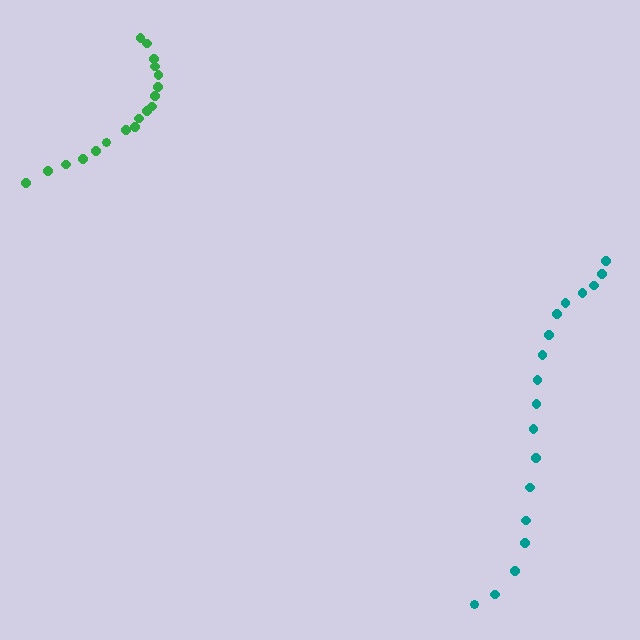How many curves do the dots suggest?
There are 2 distinct paths.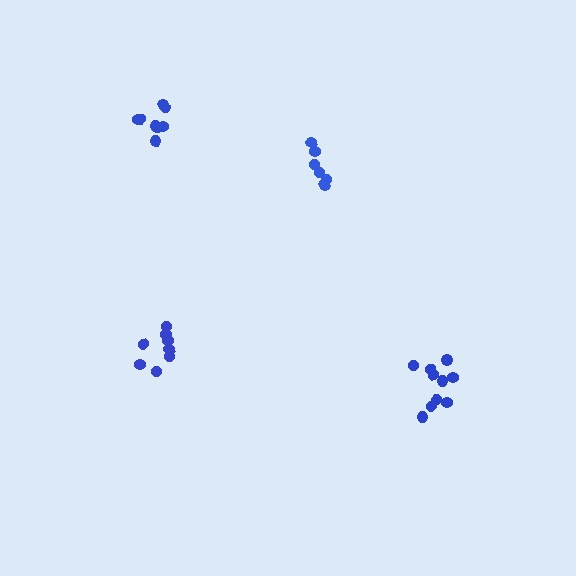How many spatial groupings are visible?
There are 4 spatial groupings.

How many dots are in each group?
Group 1: 8 dots, Group 2: 6 dots, Group 3: 10 dots, Group 4: 8 dots (32 total).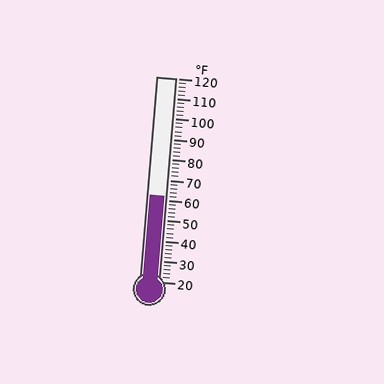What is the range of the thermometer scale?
The thermometer scale ranges from 20°F to 120°F.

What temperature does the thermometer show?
The thermometer shows approximately 62°F.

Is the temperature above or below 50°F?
The temperature is above 50°F.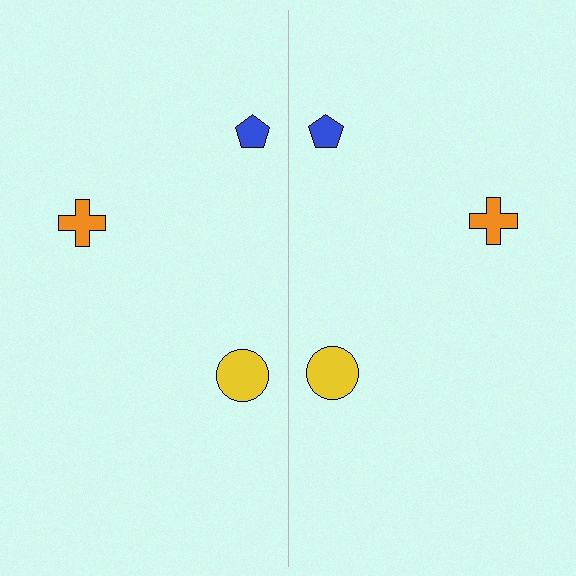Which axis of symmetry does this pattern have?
The pattern has a vertical axis of symmetry running through the center of the image.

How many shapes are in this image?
There are 6 shapes in this image.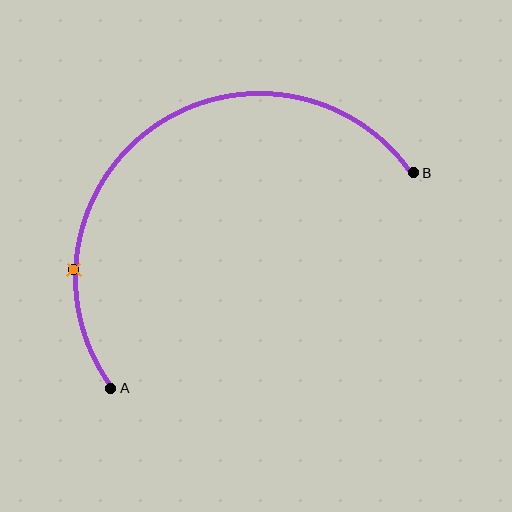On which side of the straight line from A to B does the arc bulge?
The arc bulges above and to the left of the straight line connecting A and B.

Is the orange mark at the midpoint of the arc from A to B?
No. The orange mark lies on the arc but is closer to endpoint A. The arc midpoint would be at the point on the curve equidistant along the arc from both A and B.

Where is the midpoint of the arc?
The arc midpoint is the point on the curve farthest from the straight line joining A and B. It sits above and to the left of that line.